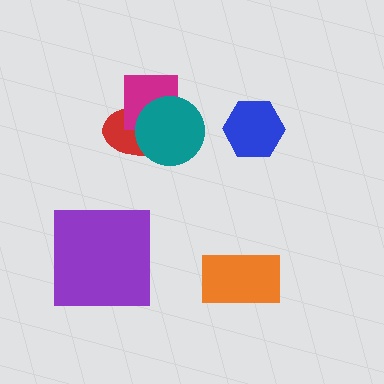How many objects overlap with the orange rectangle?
0 objects overlap with the orange rectangle.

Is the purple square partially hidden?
No, no other shape covers it.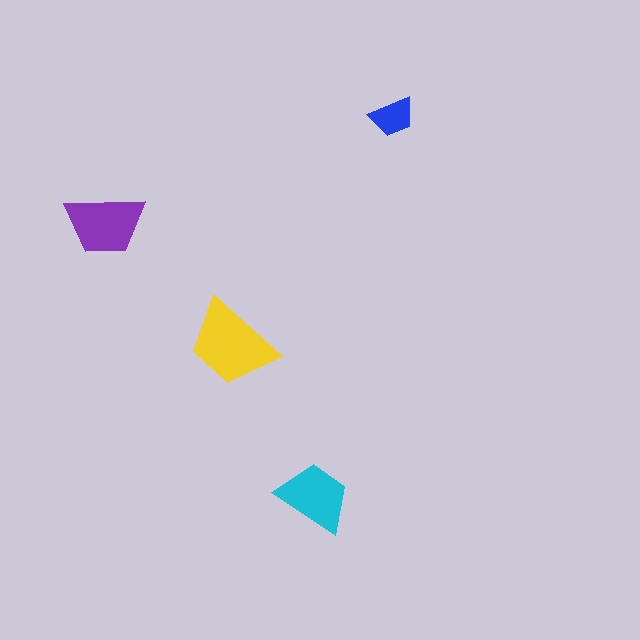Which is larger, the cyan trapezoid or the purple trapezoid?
The purple one.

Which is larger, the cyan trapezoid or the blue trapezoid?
The cyan one.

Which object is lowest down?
The cyan trapezoid is bottommost.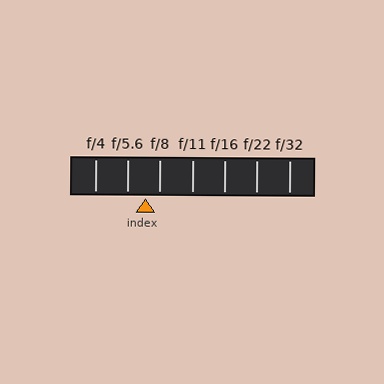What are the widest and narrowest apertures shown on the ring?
The widest aperture shown is f/4 and the narrowest is f/32.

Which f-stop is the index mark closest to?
The index mark is closest to f/8.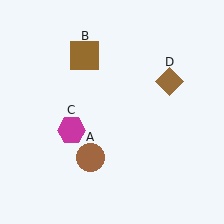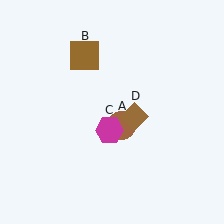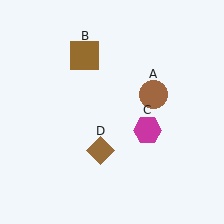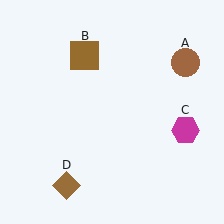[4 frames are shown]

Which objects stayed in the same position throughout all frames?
Brown square (object B) remained stationary.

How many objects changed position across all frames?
3 objects changed position: brown circle (object A), magenta hexagon (object C), brown diamond (object D).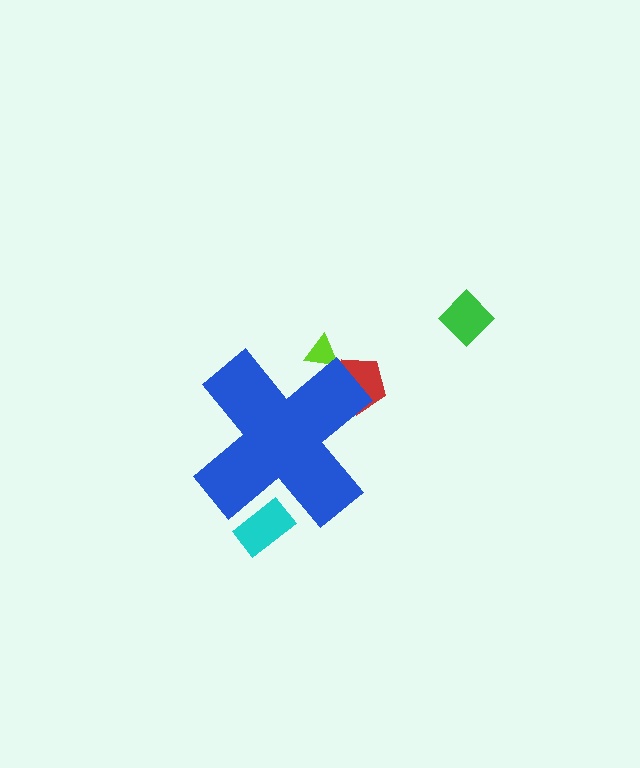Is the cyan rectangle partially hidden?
Yes, the cyan rectangle is partially hidden behind the blue cross.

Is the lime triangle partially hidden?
Yes, the lime triangle is partially hidden behind the blue cross.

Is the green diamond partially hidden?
No, the green diamond is fully visible.